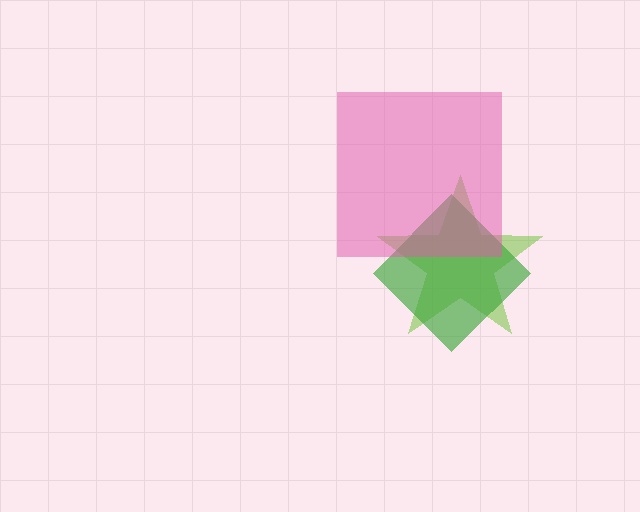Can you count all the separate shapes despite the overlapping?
Yes, there are 3 separate shapes.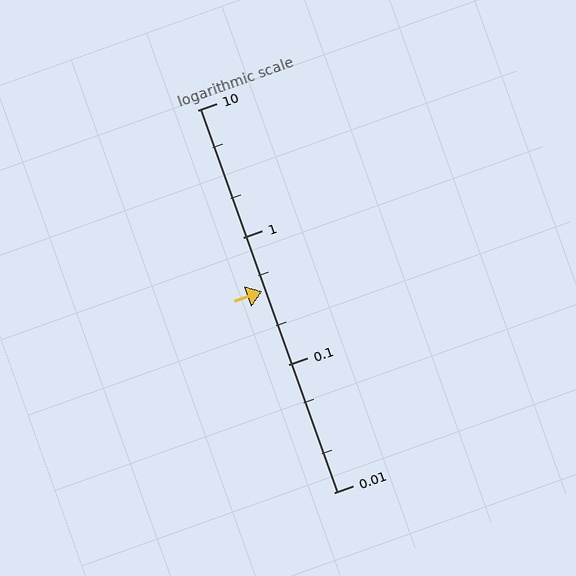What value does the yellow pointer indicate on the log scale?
The pointer indicates approximately 0.38.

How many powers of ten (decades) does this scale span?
The scale spans 3 decades, from 0.01 to 10.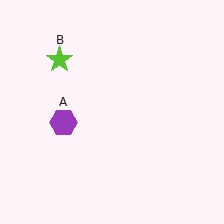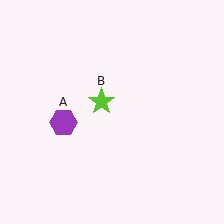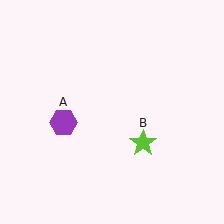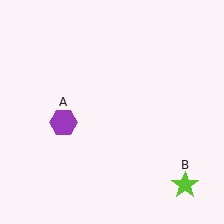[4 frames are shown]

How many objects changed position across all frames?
1 object changed position: lime star (object B).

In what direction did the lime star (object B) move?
The lime star (object B) moved down and to the right.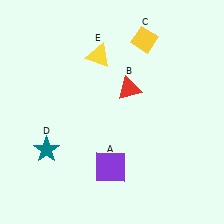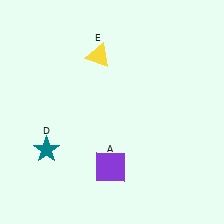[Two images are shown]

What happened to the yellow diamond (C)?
The yellow diamond (C) was removed in Image 2. It was in the top-right area of Image 1.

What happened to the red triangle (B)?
The red triangle (B) was removed in Image 2. It was in the top-right area of Image 1.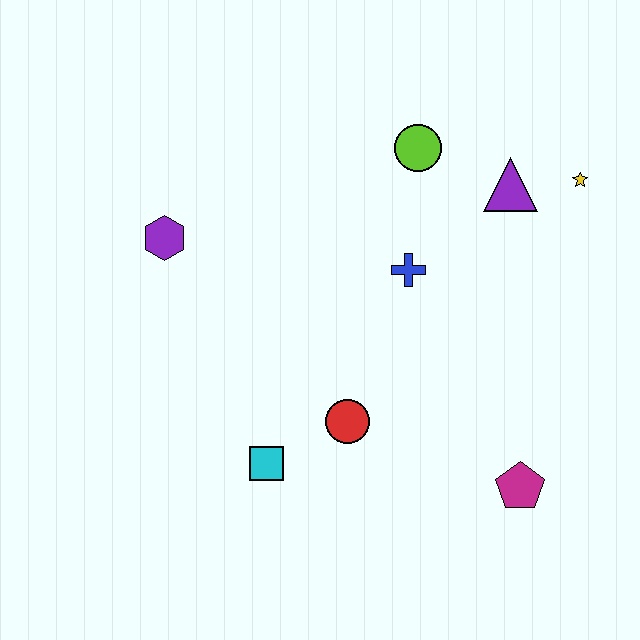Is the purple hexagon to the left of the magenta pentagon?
Yes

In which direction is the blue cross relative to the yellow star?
The blue cross is to the left of the yellow star.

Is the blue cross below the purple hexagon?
Yes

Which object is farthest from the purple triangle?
The cyan square is farthest from the purple triangle.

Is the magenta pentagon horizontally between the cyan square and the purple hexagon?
No